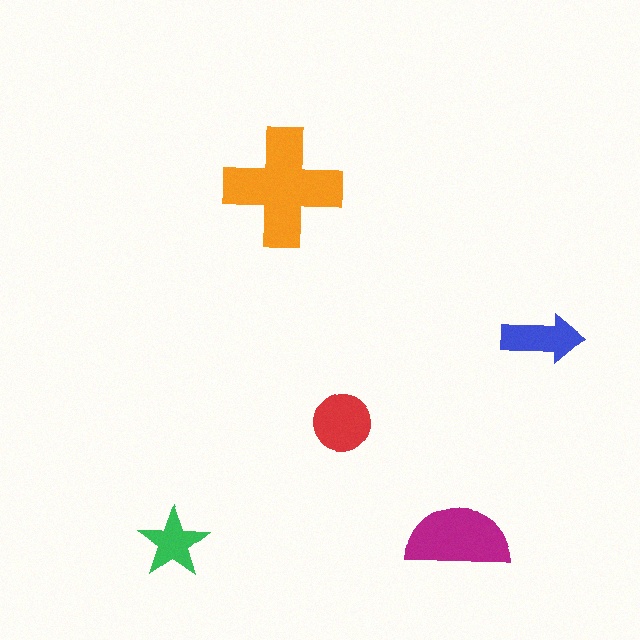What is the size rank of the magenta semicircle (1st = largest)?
2nd.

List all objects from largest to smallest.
The orange cross, the magenta semicircle, the red circle, the blue arrow, the green star.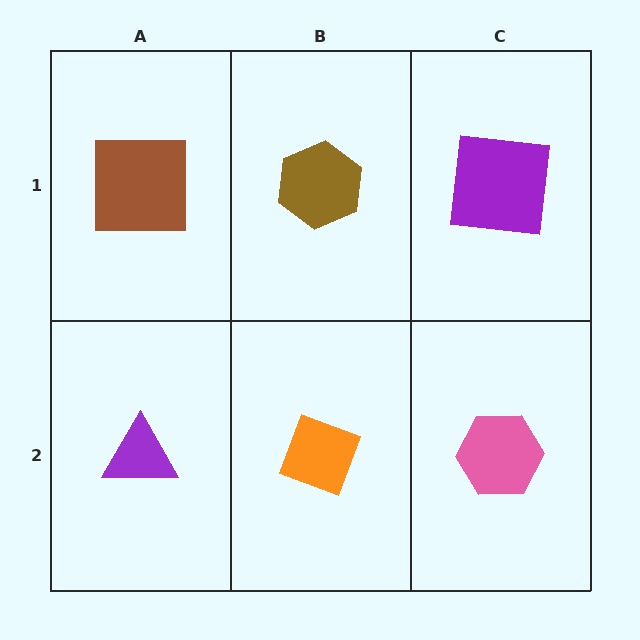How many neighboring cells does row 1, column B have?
3.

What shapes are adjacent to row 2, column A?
A brown square (row 1, column A), an orange diamond (row 2, column B).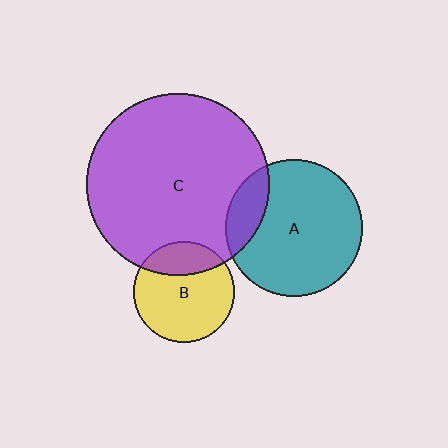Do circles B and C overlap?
Yes.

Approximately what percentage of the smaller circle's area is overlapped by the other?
Approximately 25%.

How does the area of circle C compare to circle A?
Approximately 1.8 times.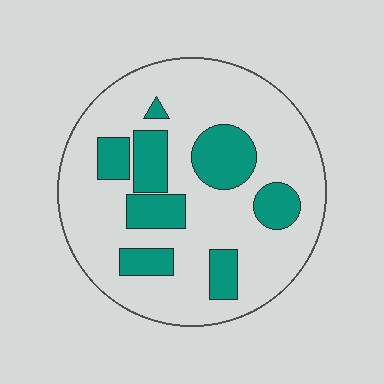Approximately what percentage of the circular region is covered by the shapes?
Approximately 25%.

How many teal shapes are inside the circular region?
8.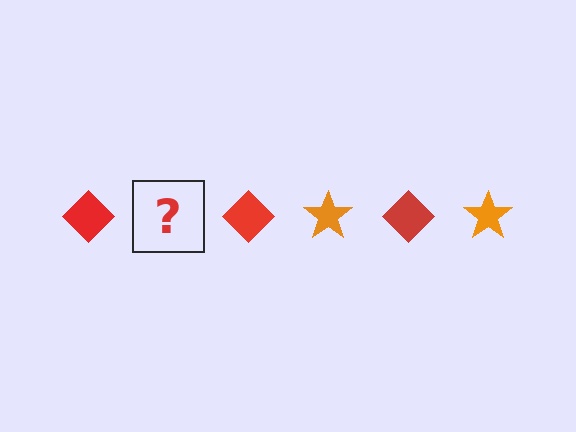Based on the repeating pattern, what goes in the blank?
The blank should be an orange star.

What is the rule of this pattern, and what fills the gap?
The rule is that the pattern alternates between red diamond and orange star. The gap should be filled with an orange star.